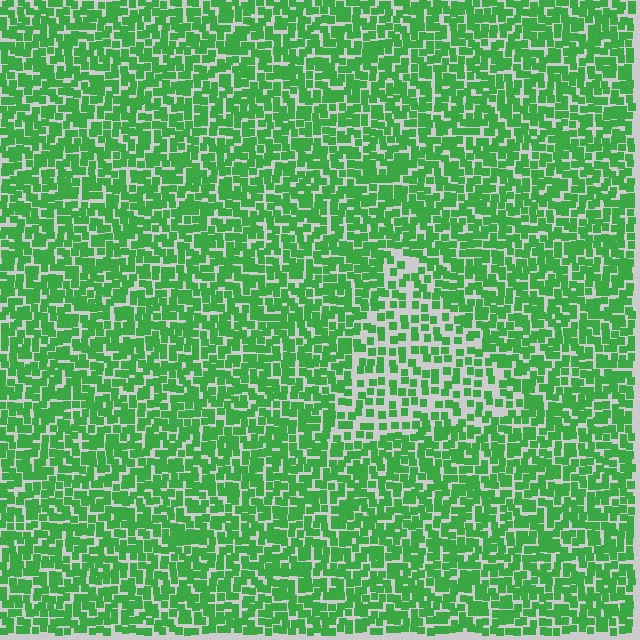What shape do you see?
I see a triangle.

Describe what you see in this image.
The image contains small green elements arranged at two different densities. A triangle-shaped region is visible where the elements are less densely packed than the surrounding area.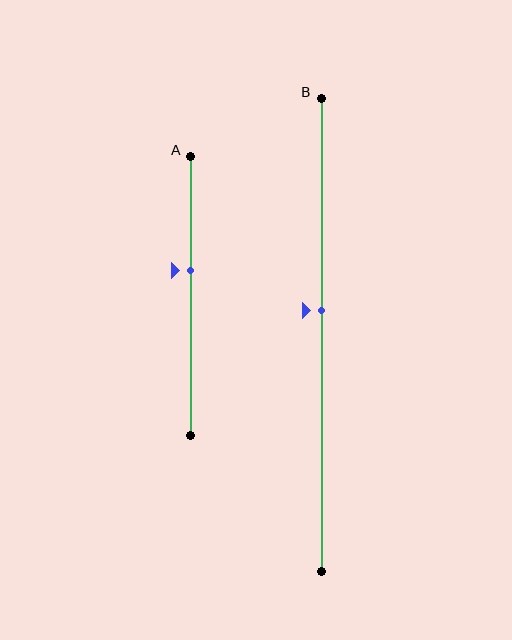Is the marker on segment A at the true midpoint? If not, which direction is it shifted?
No, the marker on segment A is shifted upward by about 9% of the segment length.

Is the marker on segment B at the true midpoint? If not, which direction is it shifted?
No, the marker on segment B is shifted upward by about 5% of the segment length.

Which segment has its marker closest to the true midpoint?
Segment B has its marker closest to the true midpoint.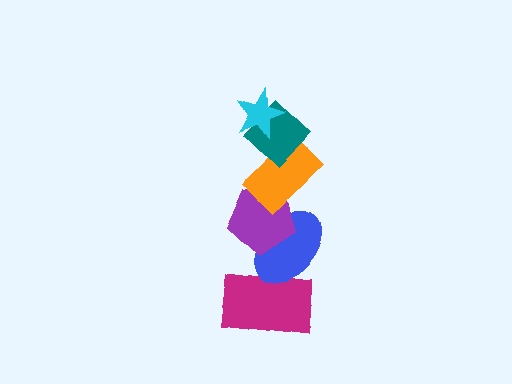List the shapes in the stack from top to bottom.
From top to bottom: the cyan star, the teal diamond, the orange rectangle, the purple pentagon, the blue ellipse, the magenta rectangle.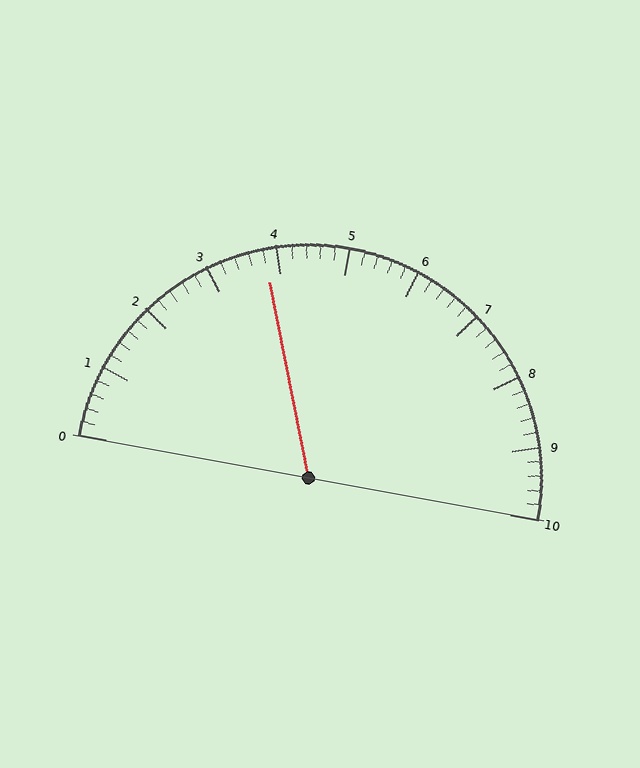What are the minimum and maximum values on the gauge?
The gauge ranges from 0 to 10.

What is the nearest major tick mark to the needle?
The nearest major tick mark is 4.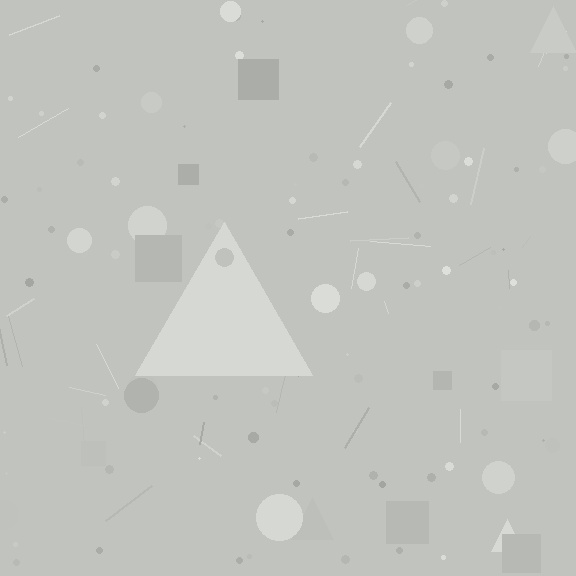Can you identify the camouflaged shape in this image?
The camouflaged shape is a triangle.